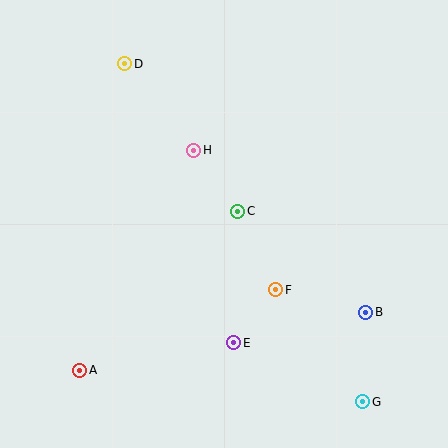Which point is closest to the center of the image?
Point C at (238, 211) is closest to the center.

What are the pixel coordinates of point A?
Point A is at (80, 370).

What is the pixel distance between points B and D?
The distance between B and D is 346 pixels.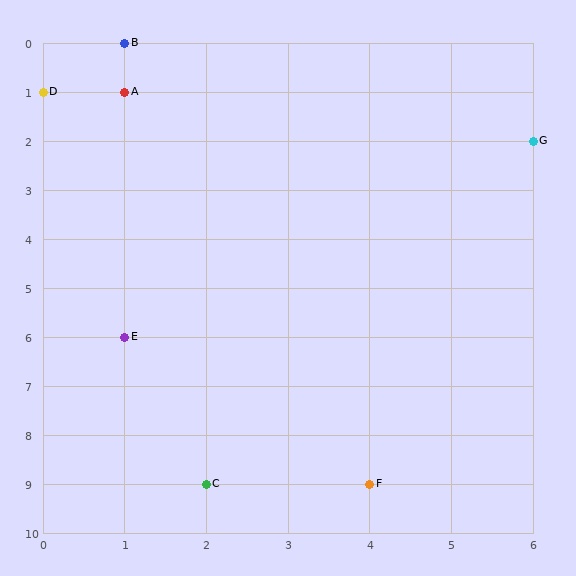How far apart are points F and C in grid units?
Points F and C are 2 columns apart.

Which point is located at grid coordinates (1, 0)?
Point B is at (1, 0).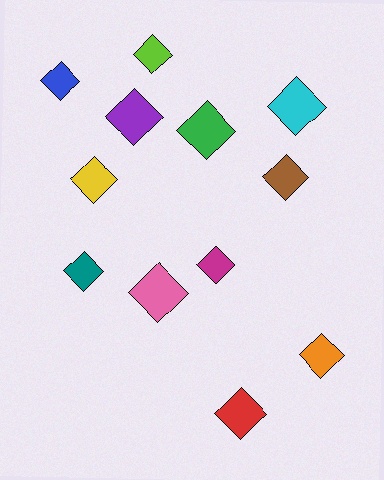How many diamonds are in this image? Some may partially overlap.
There are 12 diamonds.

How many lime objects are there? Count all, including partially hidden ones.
There is 1 lime object.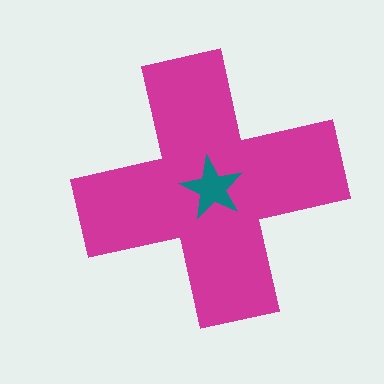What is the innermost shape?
The teal star.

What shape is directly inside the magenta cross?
The teal star.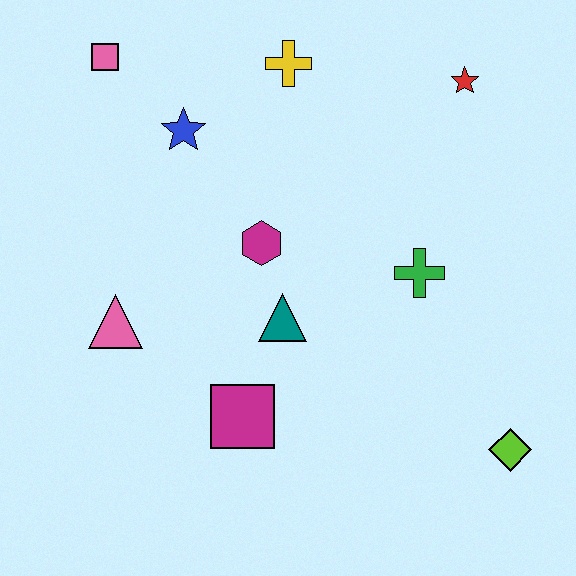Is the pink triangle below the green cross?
Yes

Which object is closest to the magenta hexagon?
The teal triangle is closest to the magenta hexagon.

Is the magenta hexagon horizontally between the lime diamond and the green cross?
No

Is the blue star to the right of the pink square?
Yes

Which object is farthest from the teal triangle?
The pink square is farthest from the teal triangle.